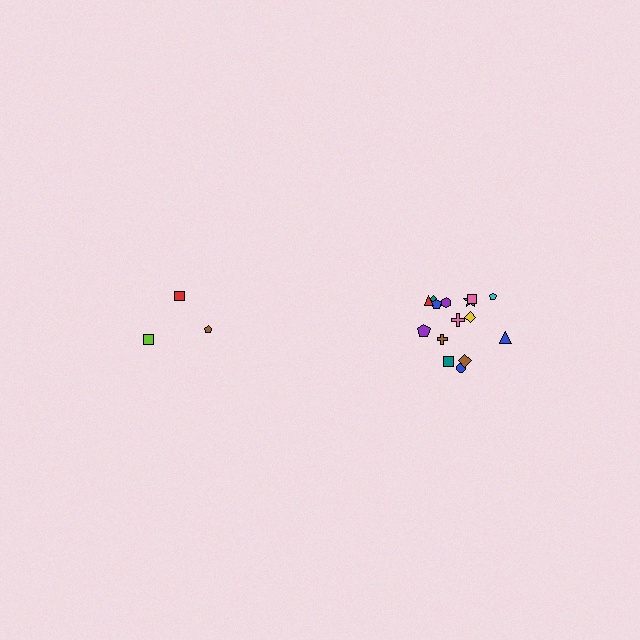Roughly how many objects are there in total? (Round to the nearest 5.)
Roughly 20 objects in total.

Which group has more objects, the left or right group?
The right group.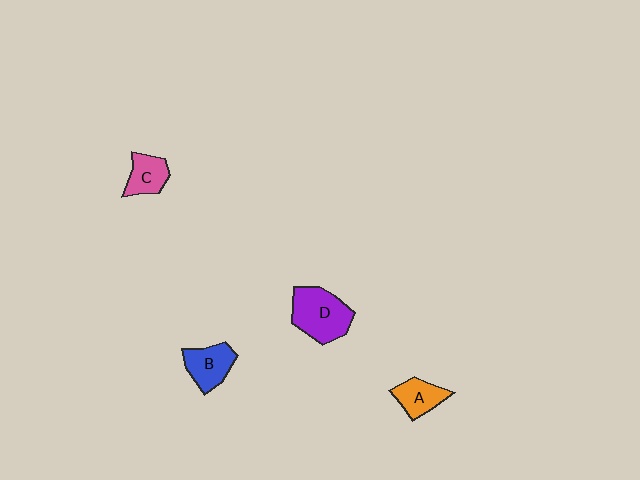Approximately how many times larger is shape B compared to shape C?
Approximately 1.2 times.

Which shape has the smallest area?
Shape C (pink).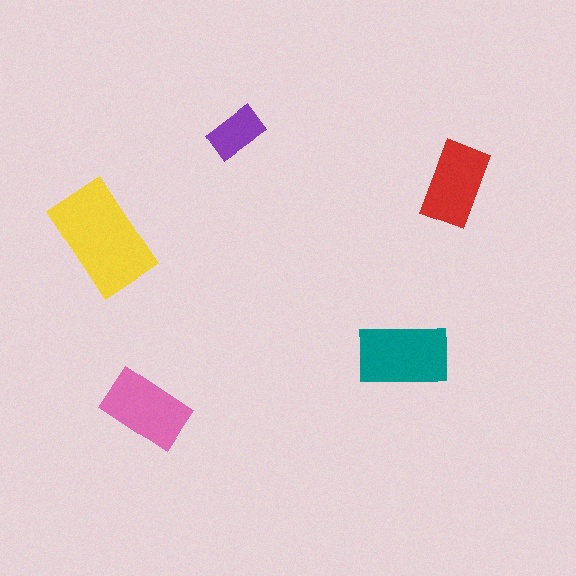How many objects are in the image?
There are 5 objects in the image.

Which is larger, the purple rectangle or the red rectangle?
The red one.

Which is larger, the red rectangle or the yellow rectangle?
The yellow one.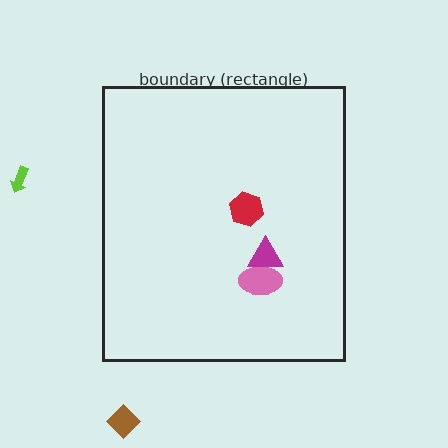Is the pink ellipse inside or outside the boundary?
Inside.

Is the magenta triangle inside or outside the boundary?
Inside.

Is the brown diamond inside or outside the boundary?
Outside.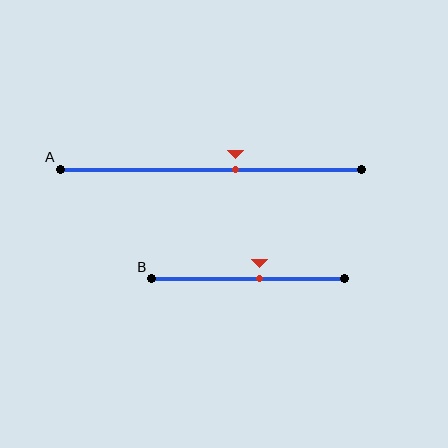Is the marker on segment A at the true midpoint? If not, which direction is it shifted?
No, the marker on segment A is shifted to the right by about 8% of the segment length.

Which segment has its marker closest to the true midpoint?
Segment B has its marker closest to the true midpoint.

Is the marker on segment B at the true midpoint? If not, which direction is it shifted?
No, the marker on segment B is shifted to the right by about 6% of the segment length.